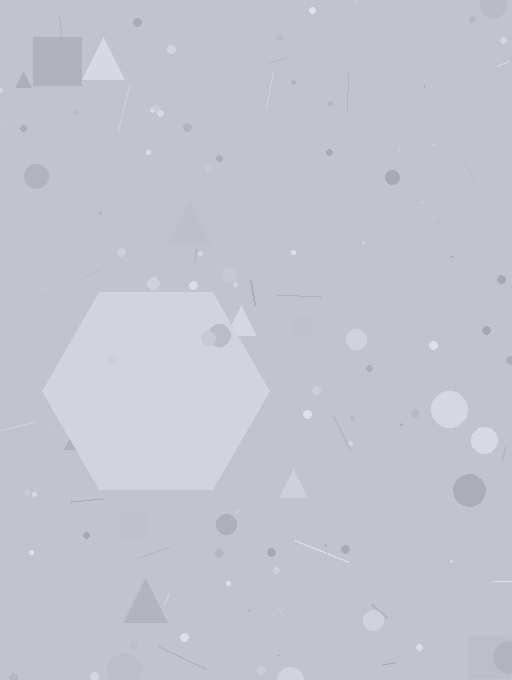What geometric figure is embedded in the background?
A hexagon is embedded in the background.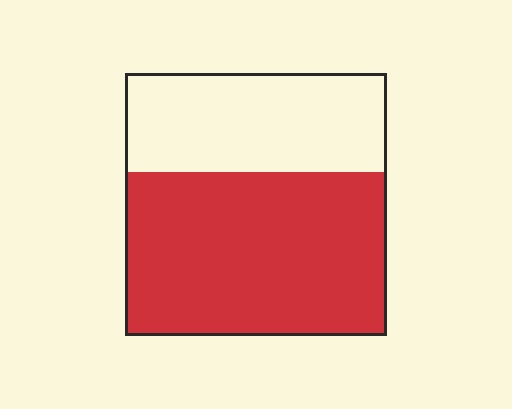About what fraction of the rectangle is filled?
About five eighths (5/8).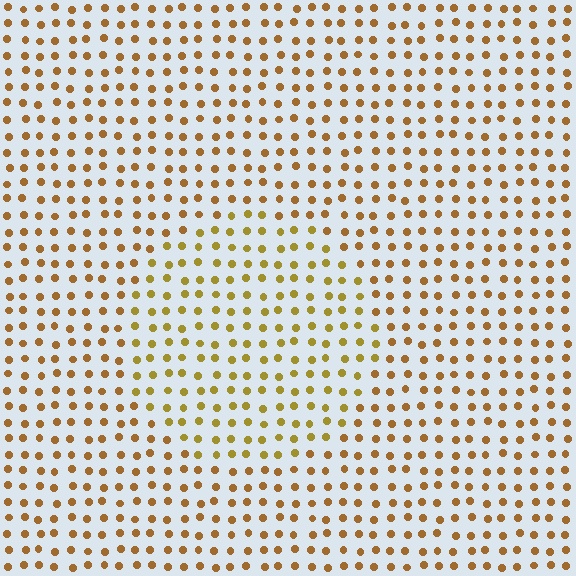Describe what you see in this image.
The image is filled with small brown elements in a uniform arrangement. A circle-shaped region is visible where the elements are tinted to a slightly different hue, forming a subtle color boundary.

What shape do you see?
I see a circle.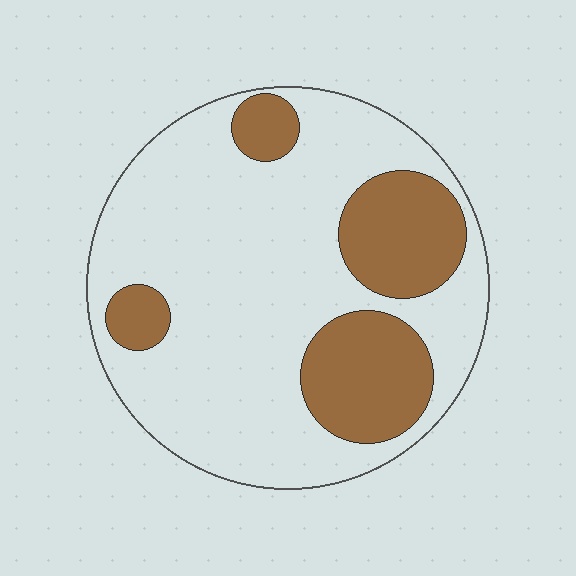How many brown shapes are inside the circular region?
4.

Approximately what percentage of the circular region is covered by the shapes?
Approximately 25%.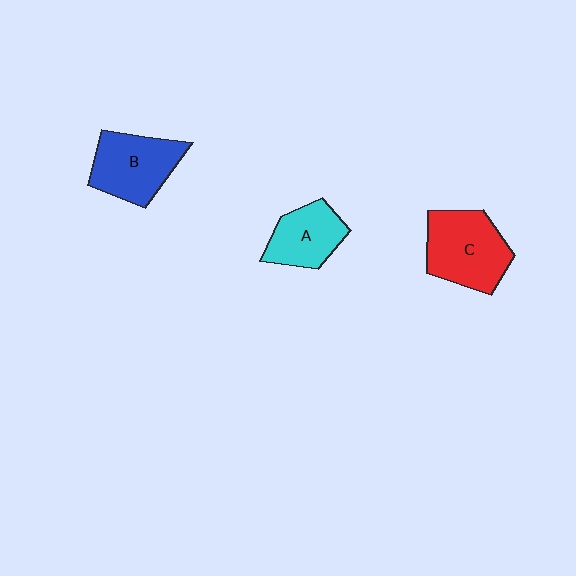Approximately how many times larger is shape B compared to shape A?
Approximately 1.3 times.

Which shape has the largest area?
Shape C (red).